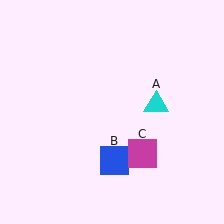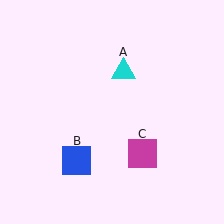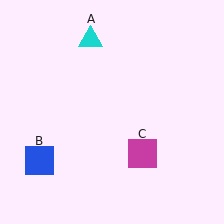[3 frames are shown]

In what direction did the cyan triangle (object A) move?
The cyan triangle (object A) moved up and to the left.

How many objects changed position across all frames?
2 objects changed position: cyan triangle (object A), blue square (object B).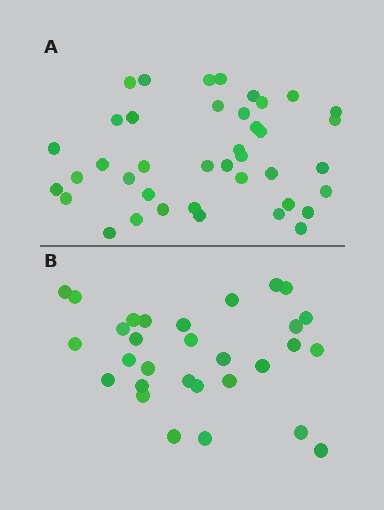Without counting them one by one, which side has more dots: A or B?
Region A (the top region) has more dots.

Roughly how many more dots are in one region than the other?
Region A has roughly 10 or so more dots than region B.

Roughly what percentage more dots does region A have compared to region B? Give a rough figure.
About 35% more.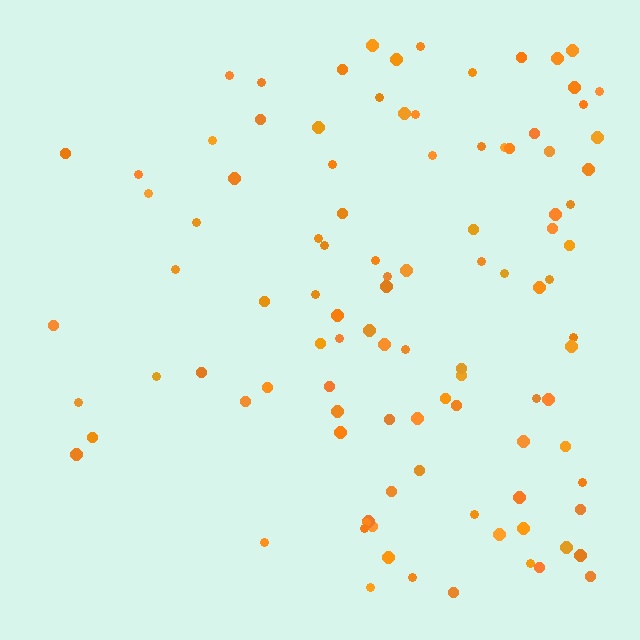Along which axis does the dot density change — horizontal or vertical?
Horizontal.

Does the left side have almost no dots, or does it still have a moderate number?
Still a moderate number, just noticeably fewer than the right.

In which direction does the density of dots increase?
From left to right, with the right side densest.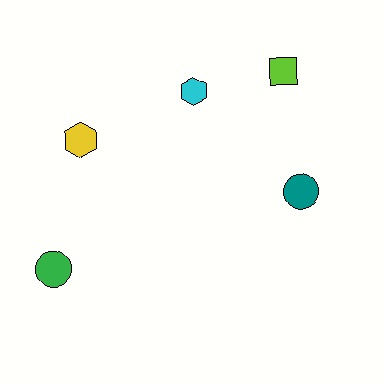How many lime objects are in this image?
There is 1 lime object.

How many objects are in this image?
There are 5 objects.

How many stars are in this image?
There are no stars.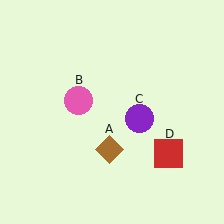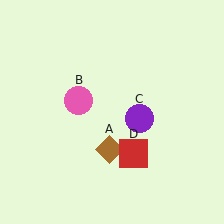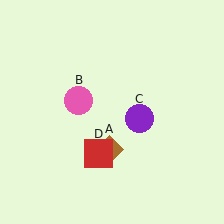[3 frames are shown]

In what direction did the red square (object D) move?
The red square (object D) moved left.